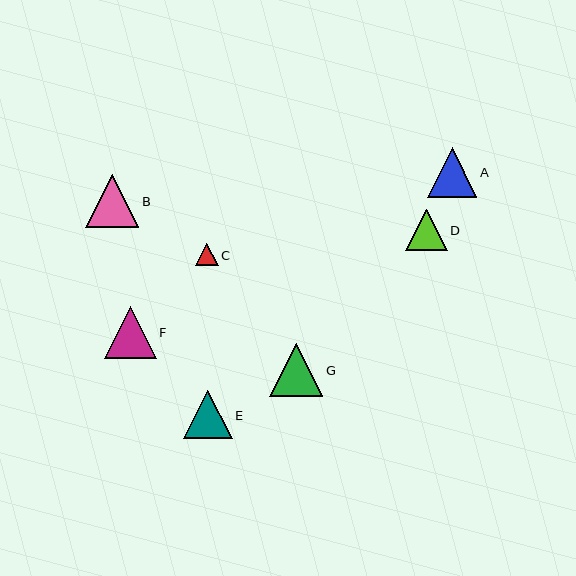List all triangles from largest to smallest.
From largest to smallest: G, B, F, A, E, D, C.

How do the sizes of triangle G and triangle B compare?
Triangle G and triangle B are approximately the same size.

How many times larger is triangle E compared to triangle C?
Triangle E is approximately 2.1 times the size of triangle C.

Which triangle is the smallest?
Triangle C is the smallest with a size of approximately 23 pixels.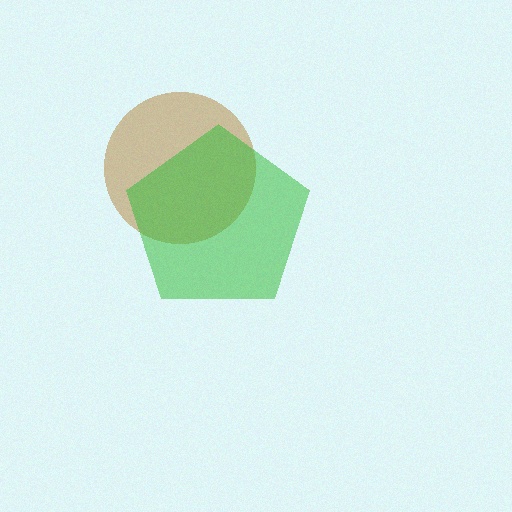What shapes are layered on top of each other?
The layered shapes are: a brown circle, a green pentagon.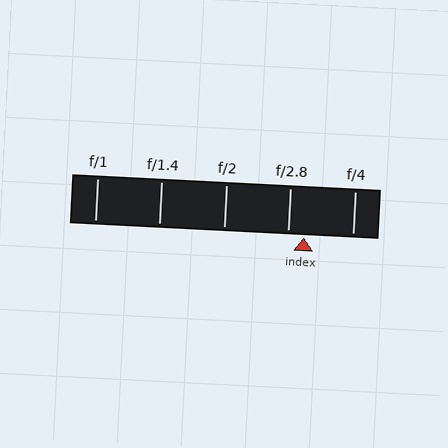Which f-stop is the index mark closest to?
The index mark is closest to f/2.8.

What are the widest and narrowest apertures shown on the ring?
The widest aperture shown is f/1 and the narrowest is f/4.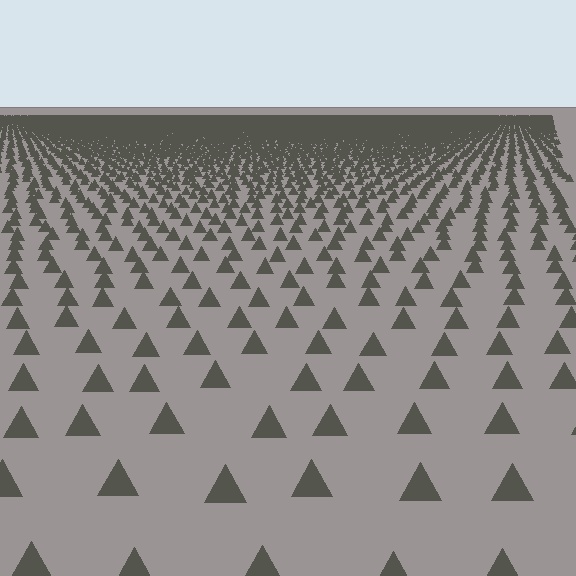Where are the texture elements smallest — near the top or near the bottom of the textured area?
Near the top.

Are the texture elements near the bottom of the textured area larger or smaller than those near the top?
Larger. Near the bottom, elements are closer to the viewer and appear at a bigger on-screen size.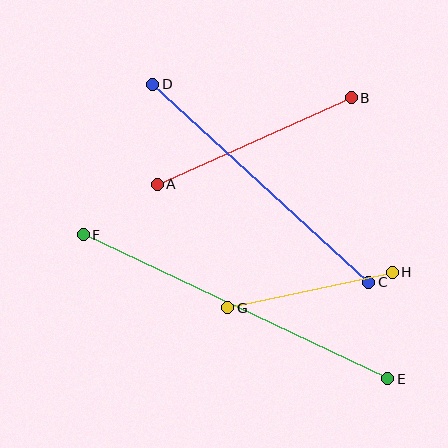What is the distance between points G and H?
The distance is approximately 168 pixels.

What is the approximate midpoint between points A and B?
The midpoint is at approximately (254, 141) pixels.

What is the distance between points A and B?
The distance is approximately 213 pixels.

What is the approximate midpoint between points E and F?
The midpoint is at approximately (235, 307) pixels.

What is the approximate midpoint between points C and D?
The midpoint is at approximately (261, 183) pixels.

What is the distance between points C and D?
The distance is approximately 293 pixels.